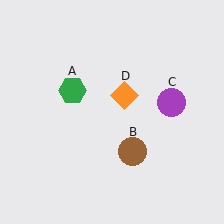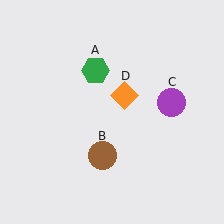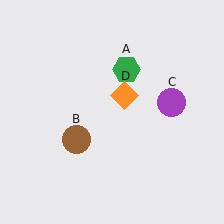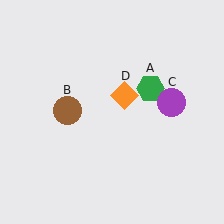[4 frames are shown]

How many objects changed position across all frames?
2 objects changed position: green hexagon (object A), brown circle (object B).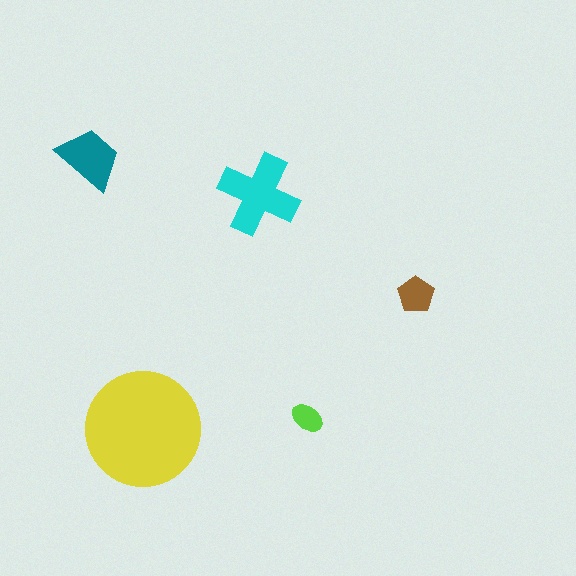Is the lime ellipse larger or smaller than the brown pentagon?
Smaller.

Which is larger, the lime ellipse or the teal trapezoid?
The teal trapezoid.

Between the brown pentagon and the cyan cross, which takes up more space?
The cyan cross.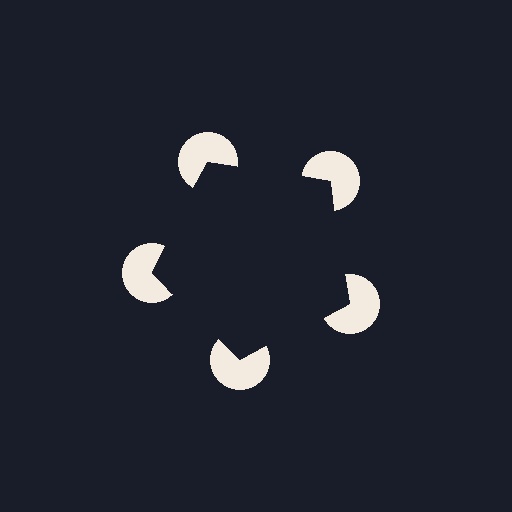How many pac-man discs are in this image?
There are 5 — one at each vertex of the illusory pentagon.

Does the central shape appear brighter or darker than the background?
It typically appears slightly darker than the background, even though no actual brightness change is drawn.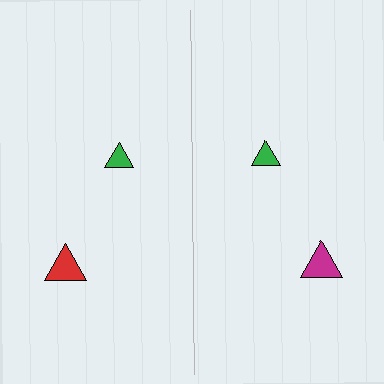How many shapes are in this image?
There are 4 shapes in this image.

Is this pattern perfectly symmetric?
No, the pattern is not perfectly symmetric. The magenta triangle on the right side breaks the symmetry — its mirror counterpart is red.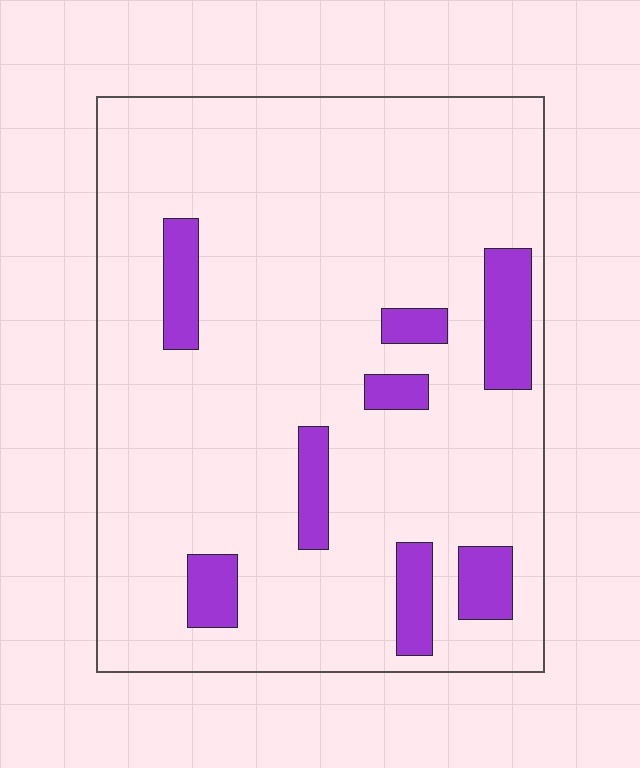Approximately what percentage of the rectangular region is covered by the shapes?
Approximately 10%.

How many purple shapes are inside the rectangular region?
8.